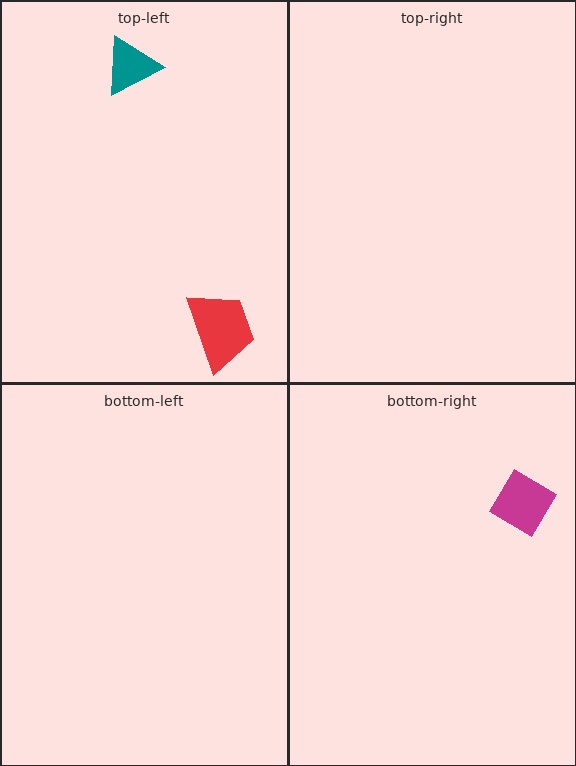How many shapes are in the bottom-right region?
1.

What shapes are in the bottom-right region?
The magenta diamond.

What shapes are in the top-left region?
The red trapezoid, the teal triangle.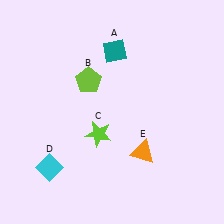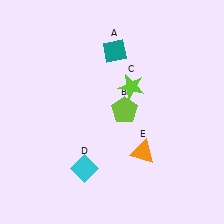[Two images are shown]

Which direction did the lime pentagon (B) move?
The lime pentagon (B) moved right.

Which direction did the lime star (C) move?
The lime star (C) moved up.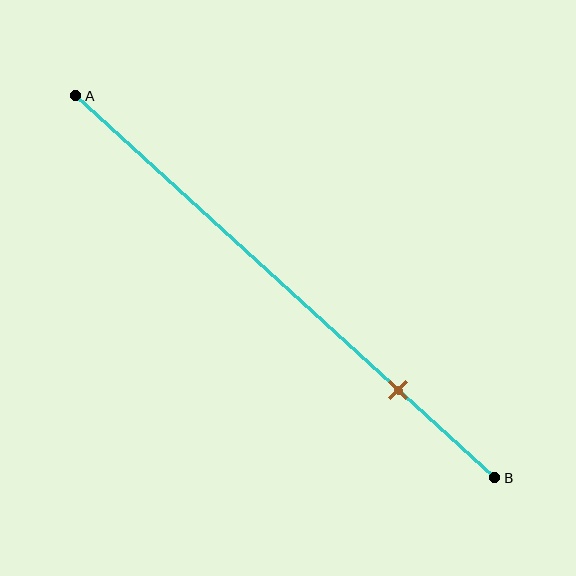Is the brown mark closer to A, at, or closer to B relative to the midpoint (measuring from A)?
The brown mark is closer to point B than the midpoint of segment AB.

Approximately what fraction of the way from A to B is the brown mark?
The brown mark is approximately 75% of the way from A to B.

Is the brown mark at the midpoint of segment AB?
No, the mark is at about 75% from A, not at the 50% midpoint.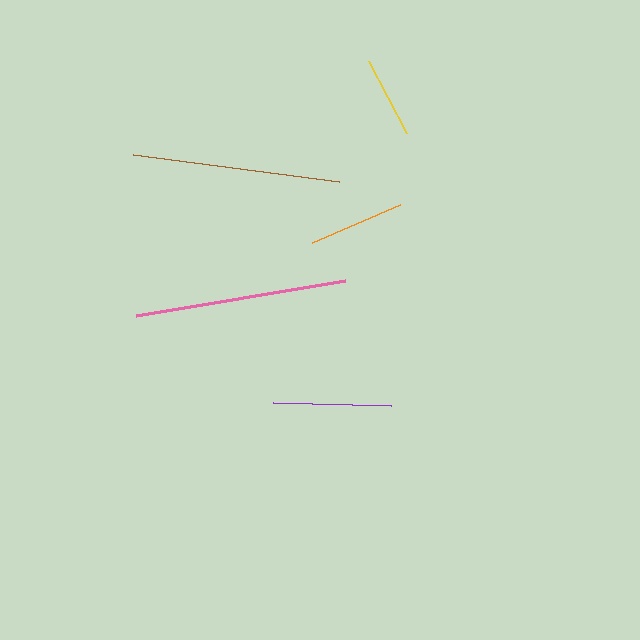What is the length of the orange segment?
The orange segment is approximately 95 pixels long.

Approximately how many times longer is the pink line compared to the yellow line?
The pink line is approximately 2.6 times the length of the yellow line.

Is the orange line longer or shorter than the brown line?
The brown line is longer than the orange line.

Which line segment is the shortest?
The yellow line is the shortest at approximately 82 pixels.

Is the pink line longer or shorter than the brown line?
The pink line is longer than the brown line.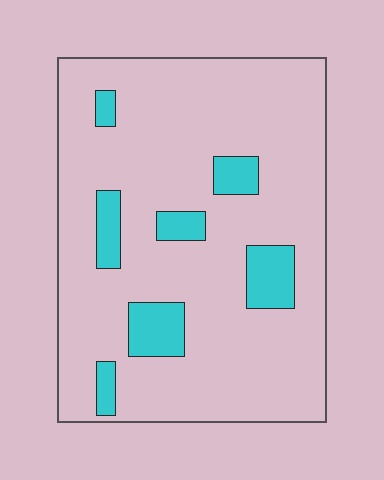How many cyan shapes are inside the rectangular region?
7.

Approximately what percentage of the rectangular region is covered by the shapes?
Approximately 15%.